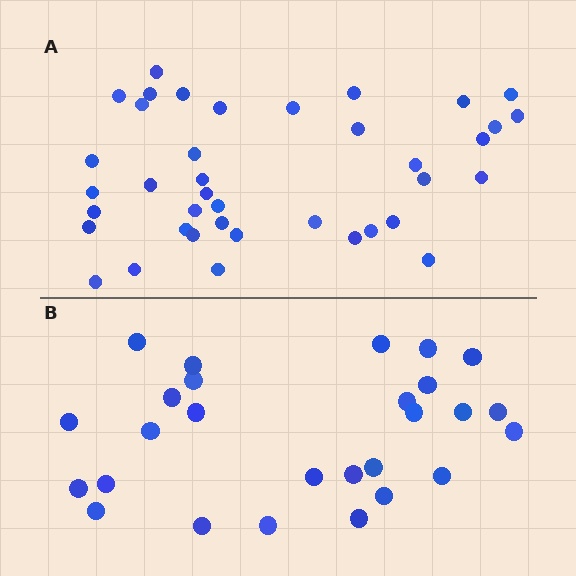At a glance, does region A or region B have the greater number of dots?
Region A (the top region) has more dots.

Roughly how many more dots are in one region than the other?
Region A has roughly 12 or so more dots than region B.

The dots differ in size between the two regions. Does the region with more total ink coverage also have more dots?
No. Region B has more total ink coverage because its dots are larger, but region A actually contains more individual dots. Total area can be misleading — the number of items is what matters here.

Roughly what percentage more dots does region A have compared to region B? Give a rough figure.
About 45% more.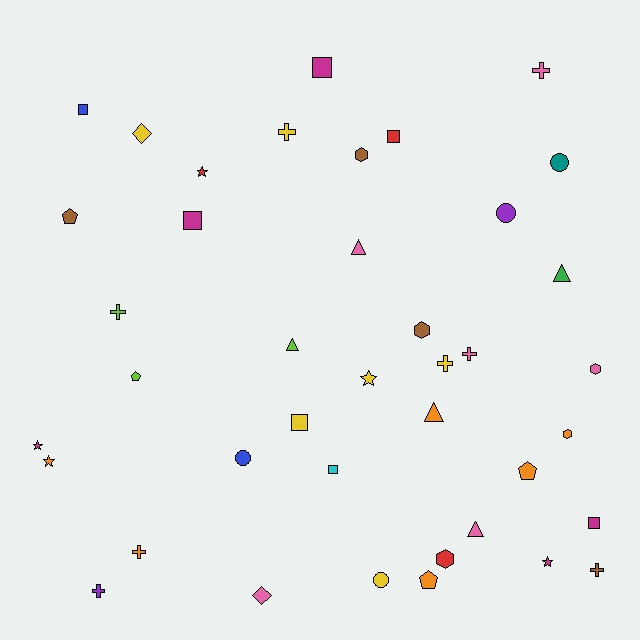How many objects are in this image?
There are 40 objects.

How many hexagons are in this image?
There are 5 hexagons.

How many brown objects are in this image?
There are 4 brown objects.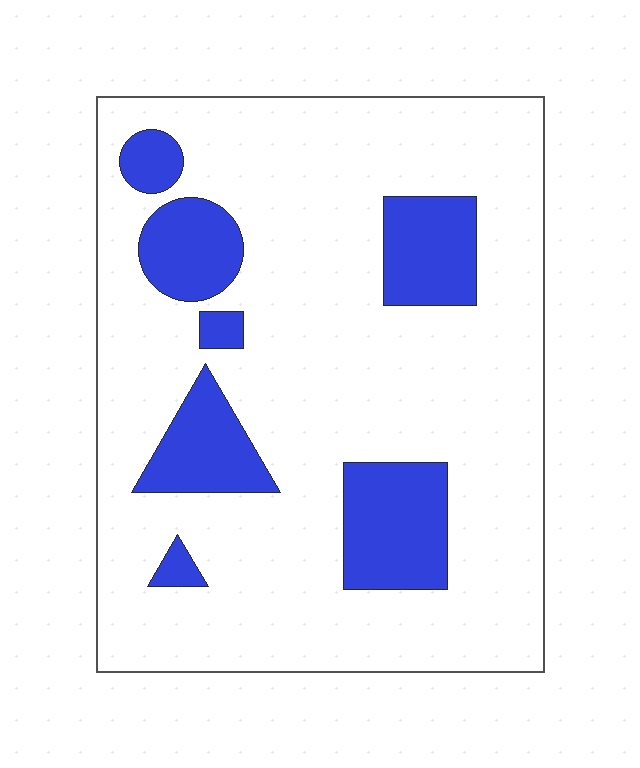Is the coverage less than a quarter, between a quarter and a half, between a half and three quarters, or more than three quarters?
Less than a quarter.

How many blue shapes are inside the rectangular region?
7.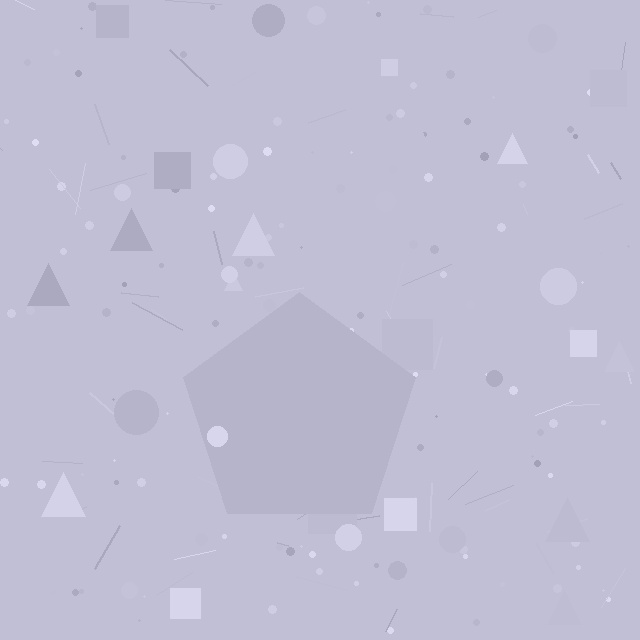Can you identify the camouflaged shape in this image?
The camouflaged shape is a pentagon.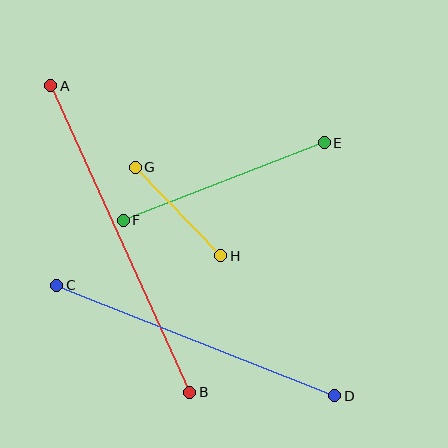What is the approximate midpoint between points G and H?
The midpoint is at approximately (178, 211) pixels.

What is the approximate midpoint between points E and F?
The midpoint is at approximately (224, 182) pixels.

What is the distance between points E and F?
The distance is approximately 215 pixels.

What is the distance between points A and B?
The distance is approximately 337 pixels.